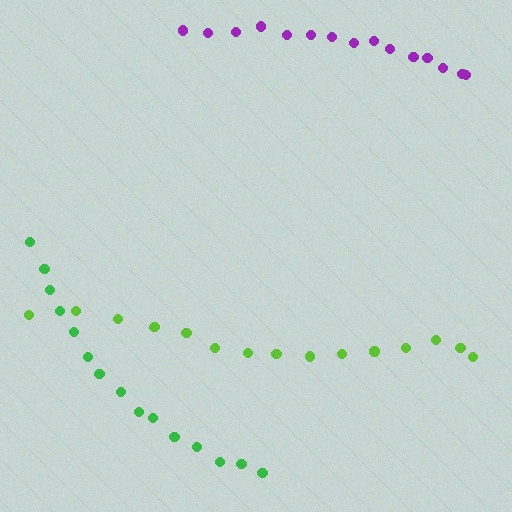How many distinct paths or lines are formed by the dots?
There are 3 distinct paths.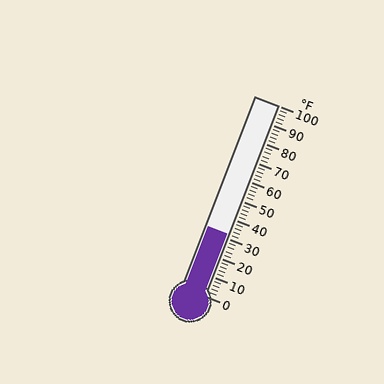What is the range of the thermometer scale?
The thermometer scale ranges from 0°F to 100°F.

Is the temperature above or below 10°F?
The temperature is above 10°F.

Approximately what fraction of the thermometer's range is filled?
The thermometer is filled to approximately 30% of its range.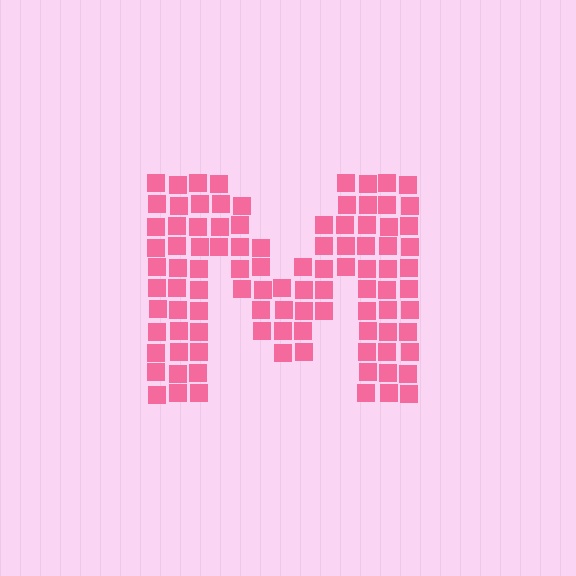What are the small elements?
The small elements are squares.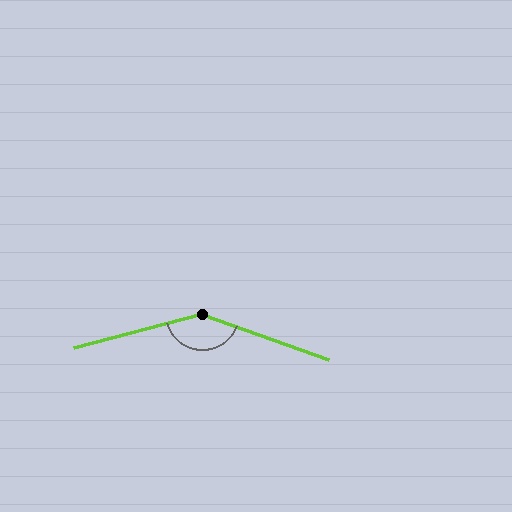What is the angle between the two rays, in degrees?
Approximately 145 degrees.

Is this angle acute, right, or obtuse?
It is obtuse.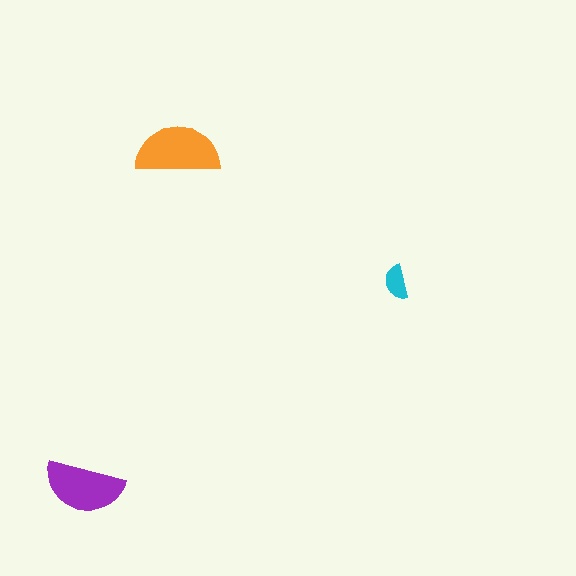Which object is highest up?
The orange semicircle is topmost.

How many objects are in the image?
There are 3 objects in the image.